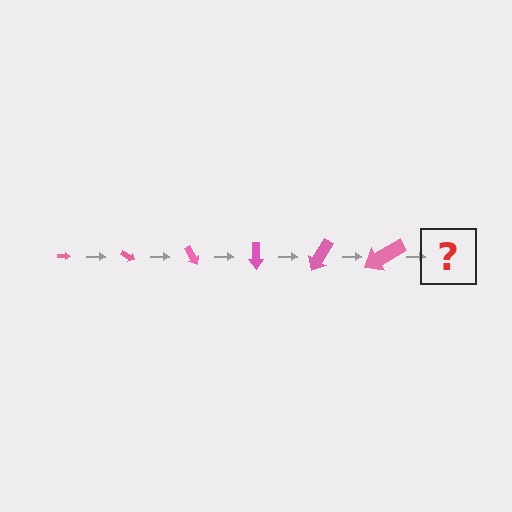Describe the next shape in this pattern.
It should be an arrow, larger than the previous one and rotated 180 degrees from the start.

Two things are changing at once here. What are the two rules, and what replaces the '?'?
The two rules are that the arrow grows larger each step and it rotates 30 degrees each step. The '?' should be an arrow, larger than the previous one and rotated 180 degrees from the start.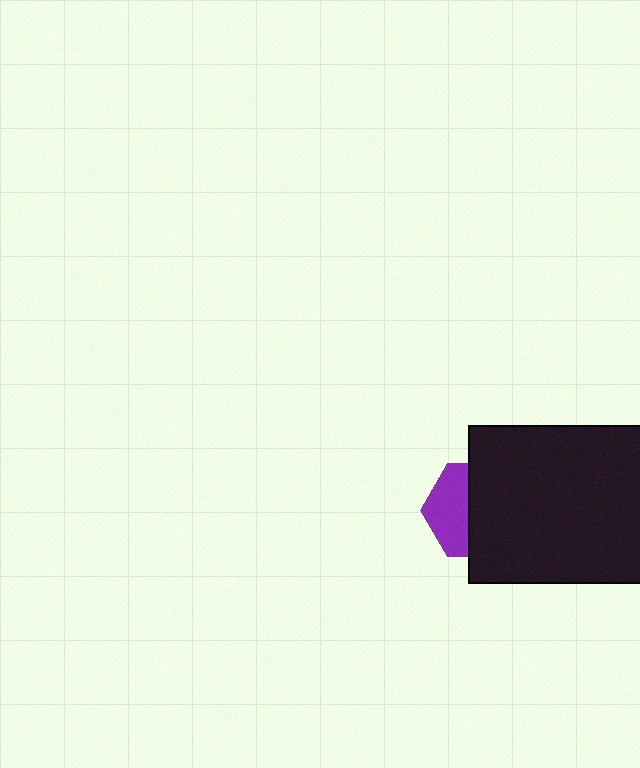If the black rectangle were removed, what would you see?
You would see the complete purple hexagon.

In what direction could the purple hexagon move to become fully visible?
The purple hexagon could move left. That would shift it out from behind the black rectangle entirely.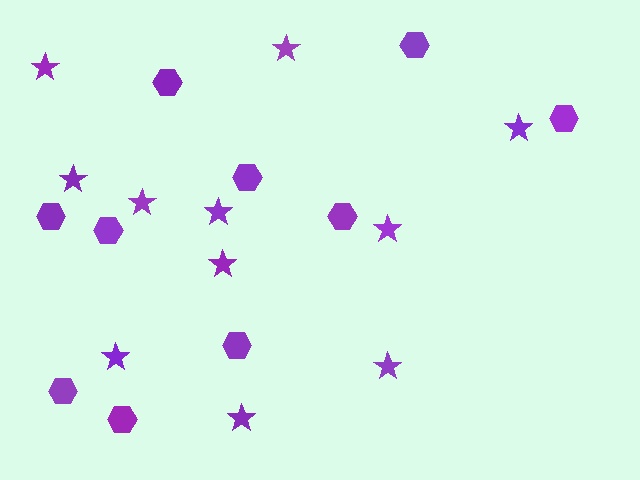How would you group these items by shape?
There are 2 groups: one group of stars (11) and one group of hexagons (10).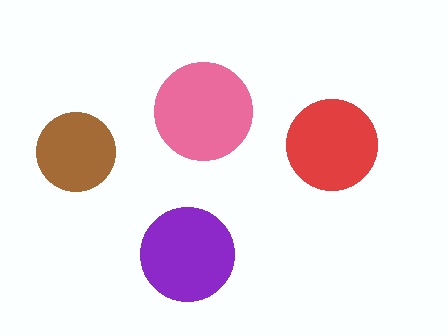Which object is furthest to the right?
The red circle is rightmost.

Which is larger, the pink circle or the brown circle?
The pink one.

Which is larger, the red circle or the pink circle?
The pink one.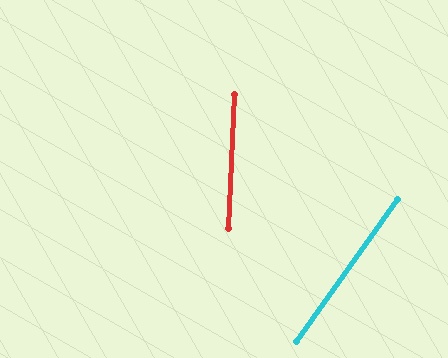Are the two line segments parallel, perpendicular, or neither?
Neither parallel nor perpendicular — they differ by about 33°.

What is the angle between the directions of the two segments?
Approximately 33 degrees.